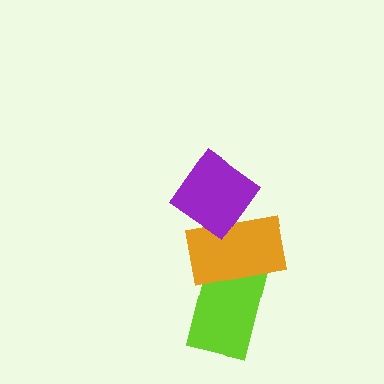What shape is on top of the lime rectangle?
The orange rectangle is on top of the lime rectangle.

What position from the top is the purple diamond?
The purple diamond is 1st from the top.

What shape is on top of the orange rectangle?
The purple diamond is on top of the orange rectangle.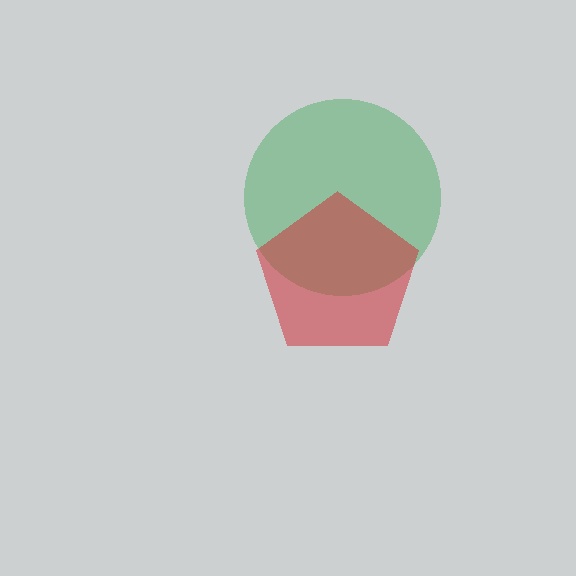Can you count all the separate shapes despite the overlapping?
Yes, there are 2 separate shapes.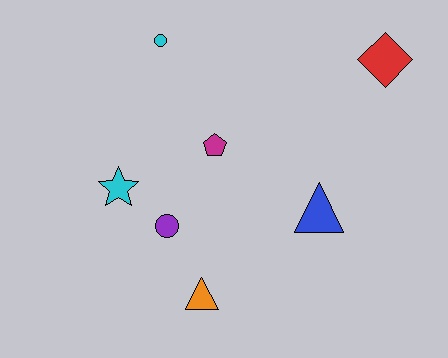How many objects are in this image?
There are 7 objects.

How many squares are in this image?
There are no squares.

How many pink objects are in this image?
There are no pink objects.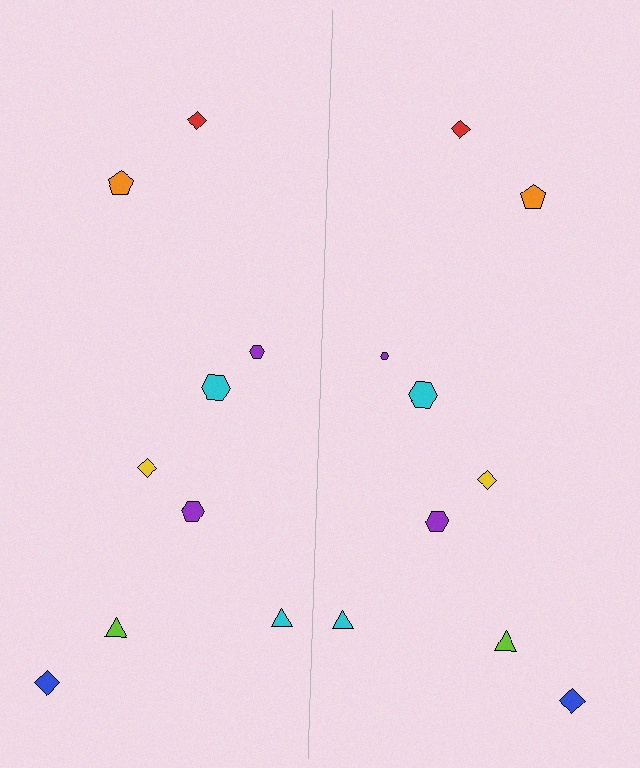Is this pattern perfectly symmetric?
No, the pattern is not perfectly symmetric. The purple hexagon on the right side has a different size than its mirror counterpart.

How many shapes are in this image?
There are 18 shapes in this image.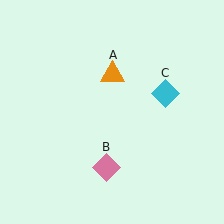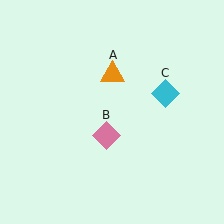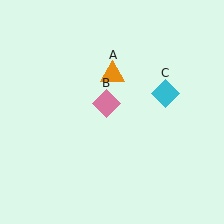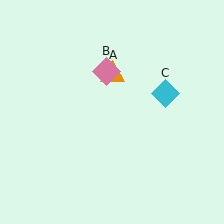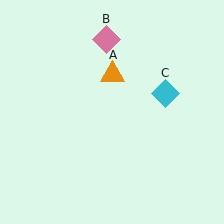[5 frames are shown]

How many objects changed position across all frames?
1 object changed position: pink diamond (object B).